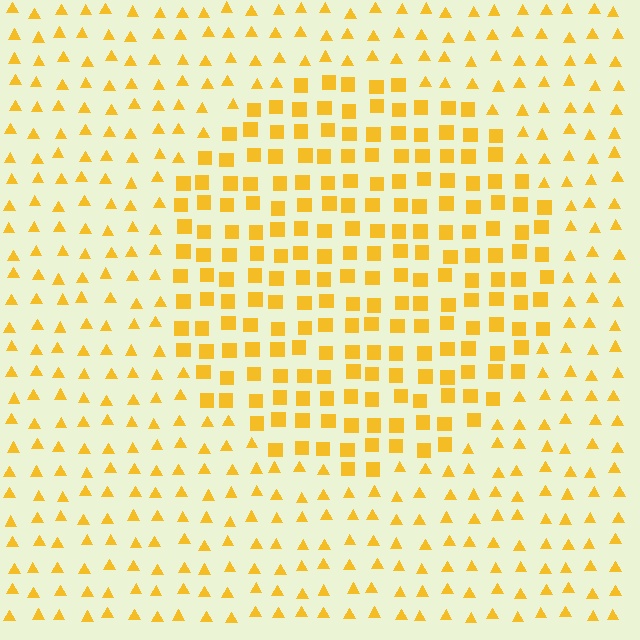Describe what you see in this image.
The image is filled with small yellow elements arranged in a uniform grid. A circle-shaped region contains squares, while the surrounding area contains triangles. The boundary is defined purely by the change in element shape.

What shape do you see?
I see a circle.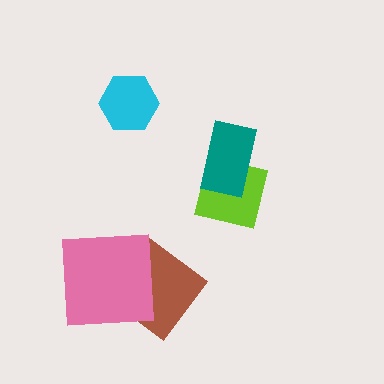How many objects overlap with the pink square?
1 object overlaps with the pink square.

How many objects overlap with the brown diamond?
1 object overlaps with the brown diamond.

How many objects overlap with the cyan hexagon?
0 objects overlap with the cyan hexagon.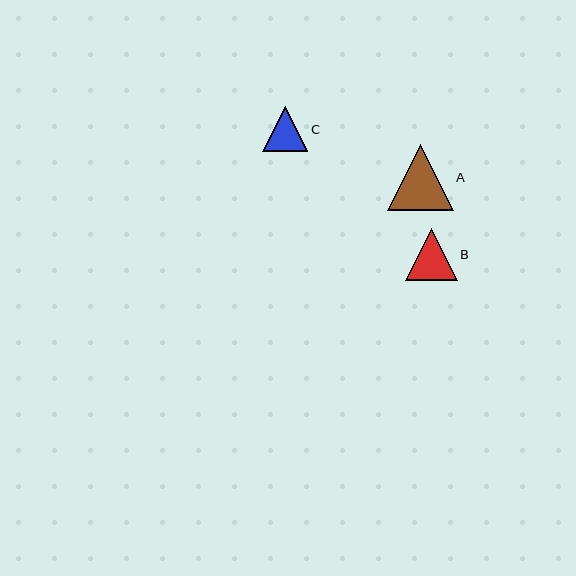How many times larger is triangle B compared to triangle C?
Triangle B is approximately 1.2 times the size of triangle C.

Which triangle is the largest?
Triangle A is the largest with a size of approximately 66 pixels.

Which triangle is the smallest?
Triangle C is the smallest with a size of approximately 45 pixels.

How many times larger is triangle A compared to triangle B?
Triangle A is approximately 1.3 times the size of triangle B.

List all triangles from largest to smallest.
From largest to smallest: A, B, C.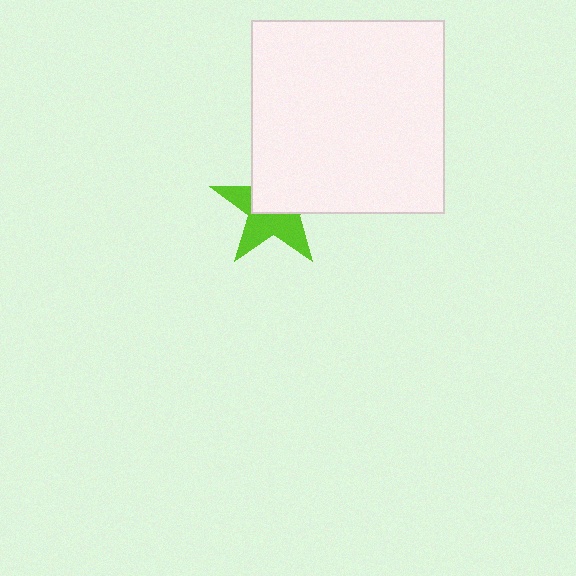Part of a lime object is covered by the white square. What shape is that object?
It is a star.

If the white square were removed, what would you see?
You would see the complete lime star.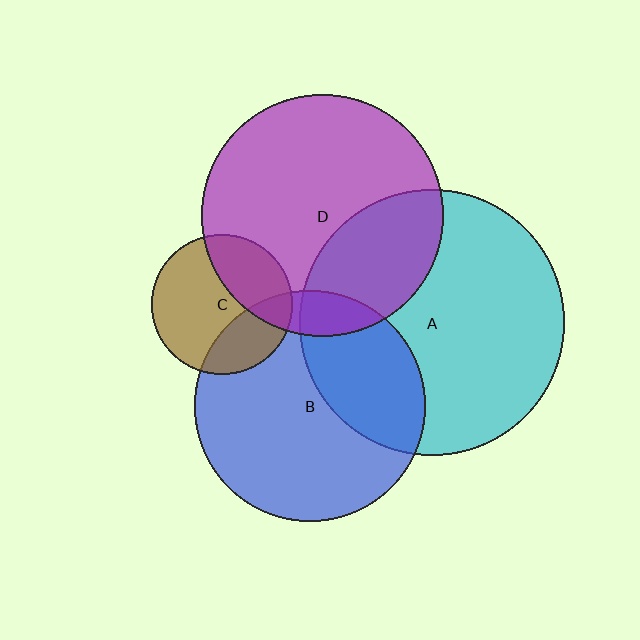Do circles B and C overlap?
Yes.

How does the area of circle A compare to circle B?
Approximately 1.3 times.